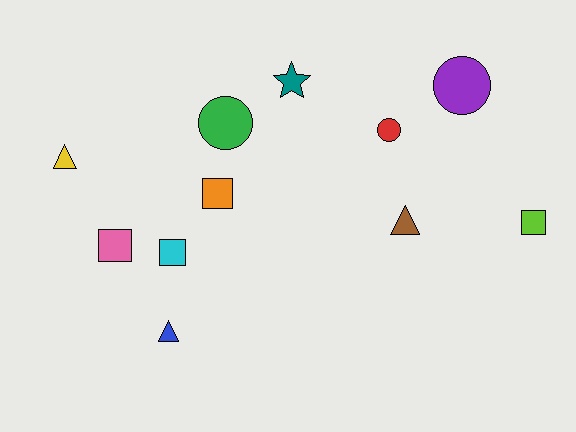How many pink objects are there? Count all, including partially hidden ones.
There is 1 pink object.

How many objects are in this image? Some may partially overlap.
There are 11 objects.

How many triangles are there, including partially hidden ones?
There are 3 triangles.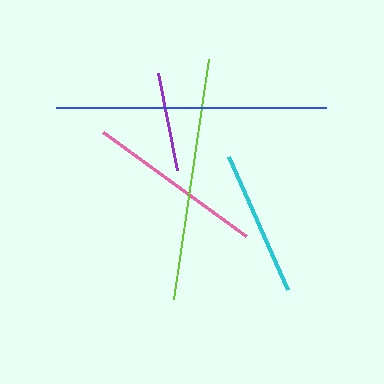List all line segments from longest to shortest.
From longest to shortest: blue, lime, pink, cyan, purple.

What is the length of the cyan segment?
The cyan segment is approximately 146 pixels long.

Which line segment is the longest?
The blue line is the longest at approximately 270 pixels.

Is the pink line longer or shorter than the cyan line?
The pink line is longer than the cyan line.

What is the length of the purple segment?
The purple segment is approximately 99 pixels long.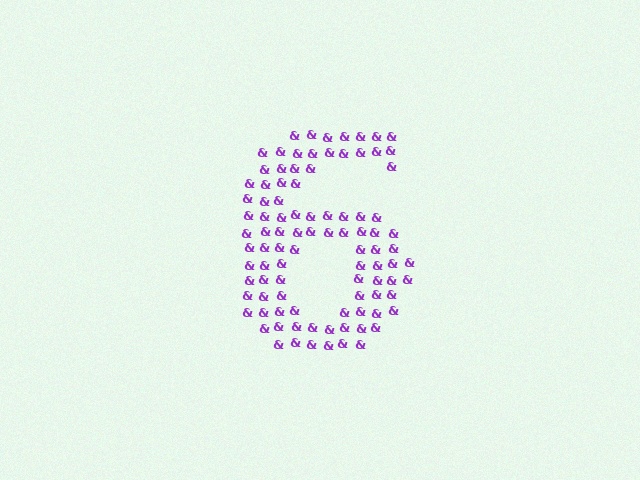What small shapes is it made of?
It is made of small ampersands.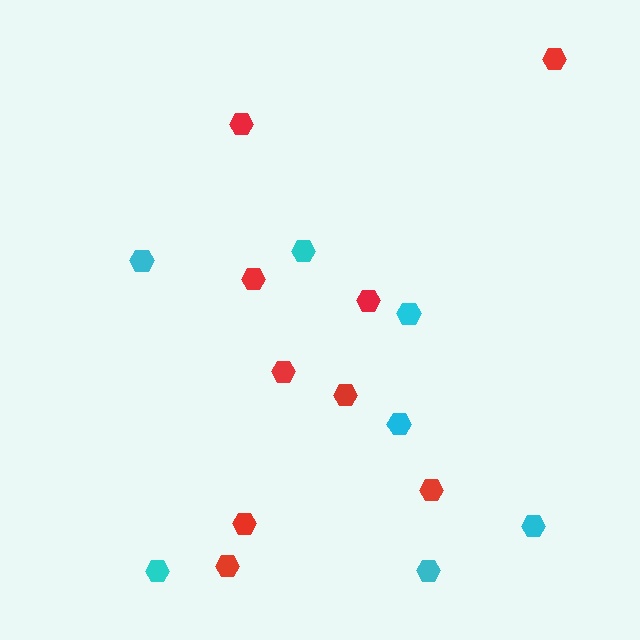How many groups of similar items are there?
There are 2 groups: one group of red hexagons (9) and one group of cyan hexagons (7).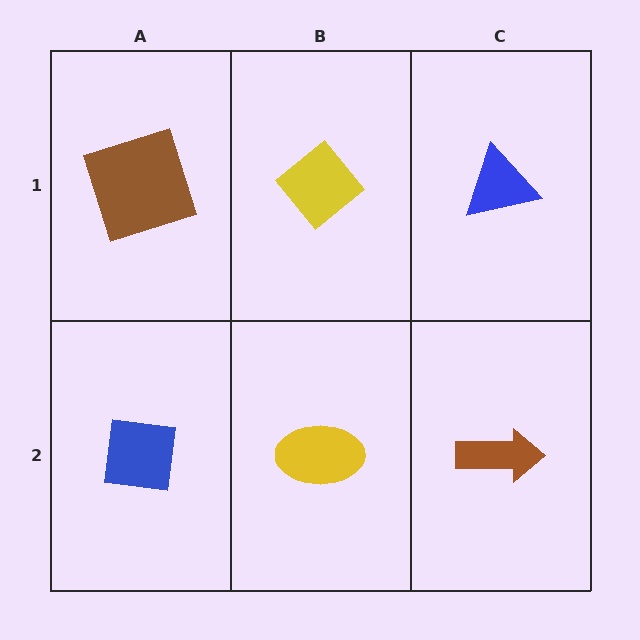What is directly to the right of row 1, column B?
A blue triangle.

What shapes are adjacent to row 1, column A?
A blue square (row 2, column A), a yellow diamond (row 1, column B).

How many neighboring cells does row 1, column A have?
2.